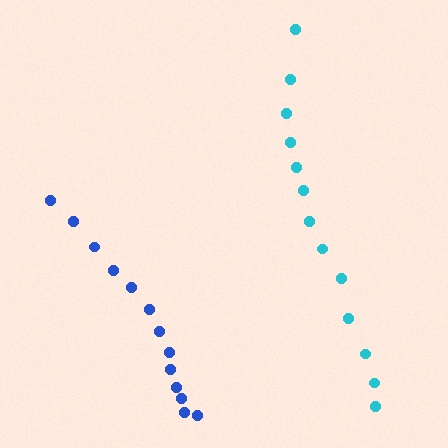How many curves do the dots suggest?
There are 2 distinct paths.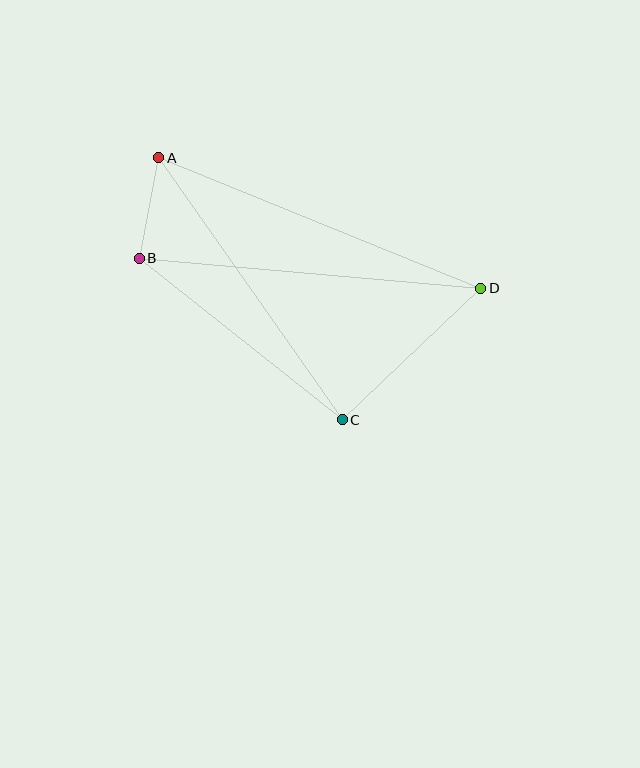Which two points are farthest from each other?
Points A and D are farthest from each other.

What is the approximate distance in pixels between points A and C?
The distance between A and C is approximately 320 pixels.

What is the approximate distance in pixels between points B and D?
The distance between B and D is approximately 343 pixels.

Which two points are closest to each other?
Points A and B are closest to each other.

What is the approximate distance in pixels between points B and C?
The distance between B and C is approximately 259 pixels.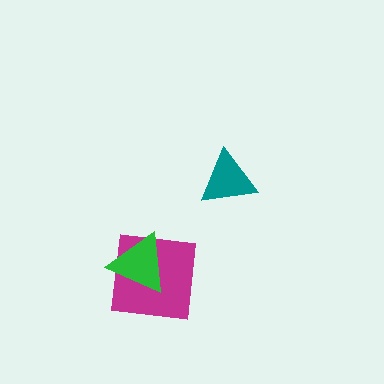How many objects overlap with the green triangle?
1 object overlaps with the green triangle.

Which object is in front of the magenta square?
The green triangle is in front of the magenta square.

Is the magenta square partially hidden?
Yes, it is partially covered by another shape.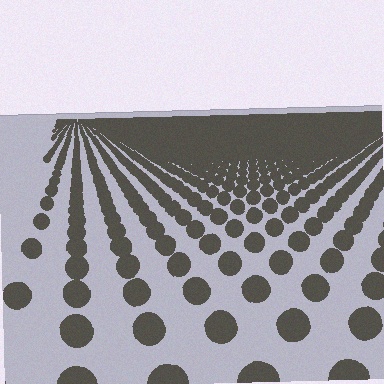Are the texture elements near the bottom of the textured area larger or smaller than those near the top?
Larger. Near the bottom, elements are closer to the viewer and appear at a bigger on-screen size.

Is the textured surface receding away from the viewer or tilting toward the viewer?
The surface is receding away from the viewer. Texture elements get smaller and denser toward the top.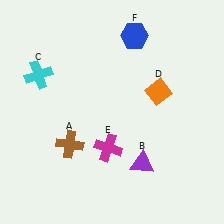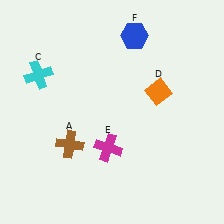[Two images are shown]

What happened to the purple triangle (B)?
The purple triangle (B) was removed in Image 2. It was in the bottom-right area of Image 1.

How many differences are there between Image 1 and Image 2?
There is 1 difference between the two images.